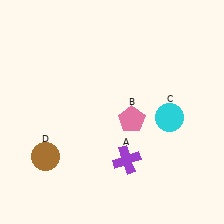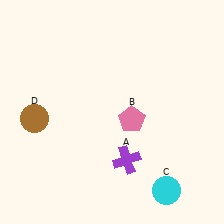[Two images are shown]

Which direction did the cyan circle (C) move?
The cyan circle (C) moved down.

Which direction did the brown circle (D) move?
The brown circle (D) moved up.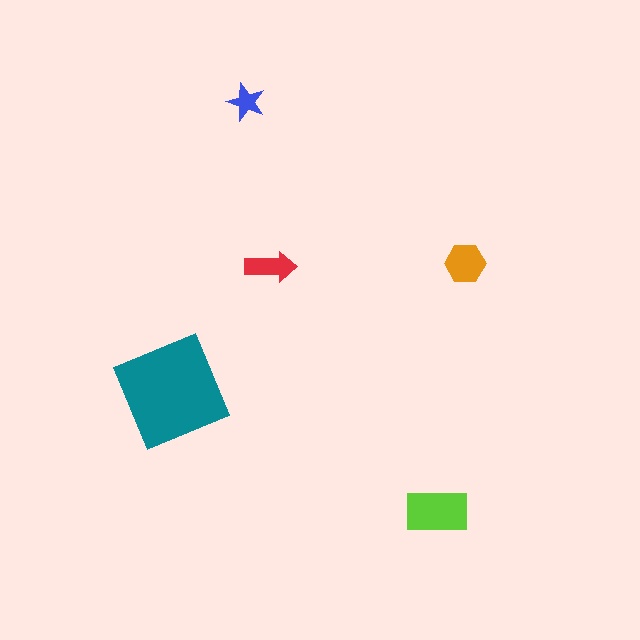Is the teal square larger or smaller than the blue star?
Larger.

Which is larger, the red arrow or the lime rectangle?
The lime rectangle.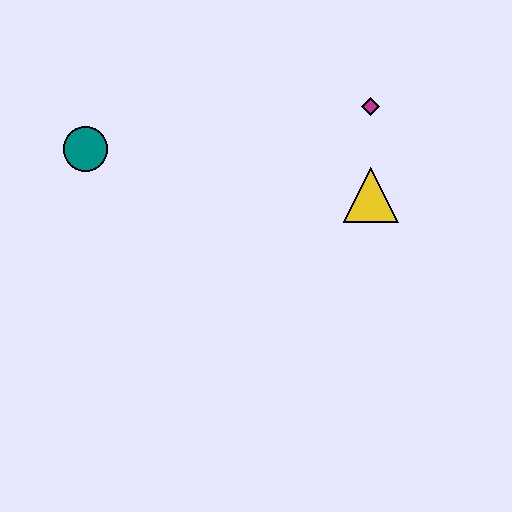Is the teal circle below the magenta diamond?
Yes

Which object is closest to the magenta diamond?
The yellow triangle is closest to the magenta diamond.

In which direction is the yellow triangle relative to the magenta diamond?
The yellow triangle is below the magenta diamond.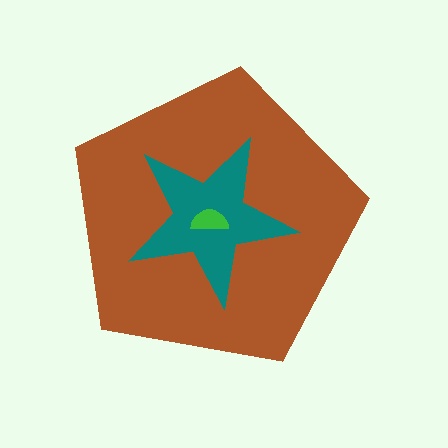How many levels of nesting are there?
3.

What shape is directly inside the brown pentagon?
The teal star.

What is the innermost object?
The green semicircle.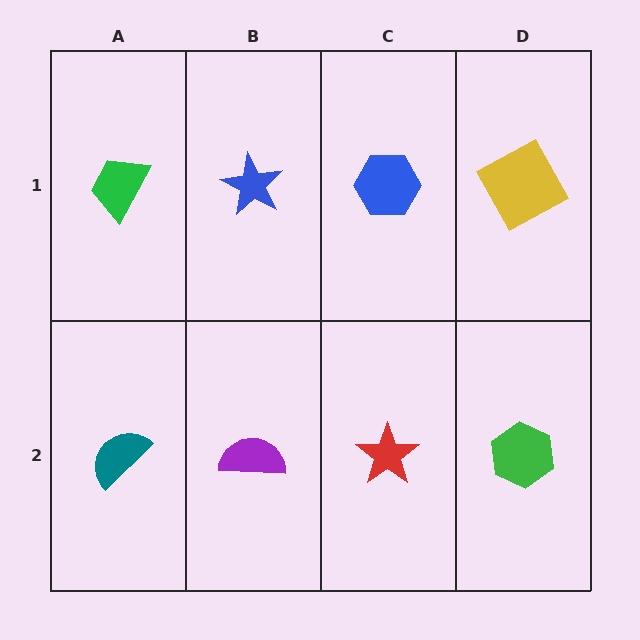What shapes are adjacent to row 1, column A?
A teal semicircle (row 2, column A), a blue star (row 1, column B).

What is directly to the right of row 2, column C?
A green hexagon.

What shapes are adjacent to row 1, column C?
A red star (row 2, column C), a blue star (row 1, column B), a yellow square (row 1, column D).